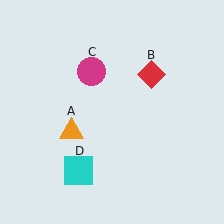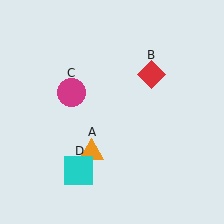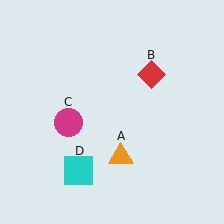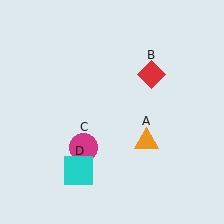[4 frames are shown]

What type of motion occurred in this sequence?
The orange triangle (object A), magenta circle (object C) rotated counterclockwise around the center of the scene.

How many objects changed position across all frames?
2 objects changed position: orange triangle (object A), magenta circle (object C).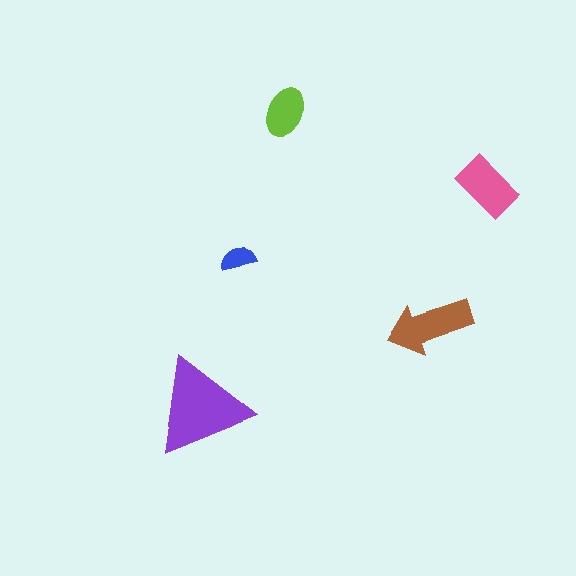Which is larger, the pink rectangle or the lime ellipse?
The pink rectangle.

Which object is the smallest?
The blue semicircle.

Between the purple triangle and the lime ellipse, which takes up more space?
The purple triangle.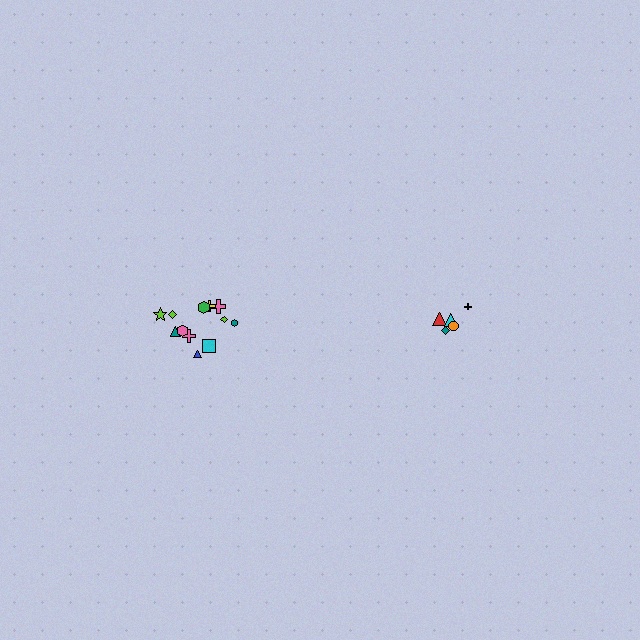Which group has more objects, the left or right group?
The left group.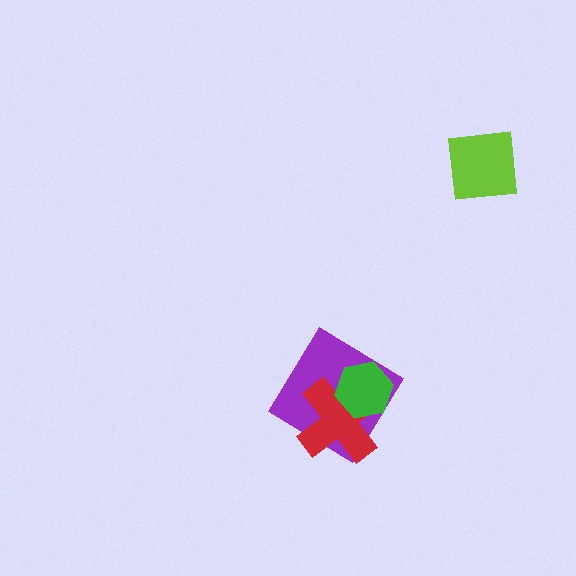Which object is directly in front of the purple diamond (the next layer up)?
The red cross is directly in front of the purple diamond.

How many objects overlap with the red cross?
2 objects overlap with the red cross.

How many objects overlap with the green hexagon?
2 objects overlap with the green hexagon.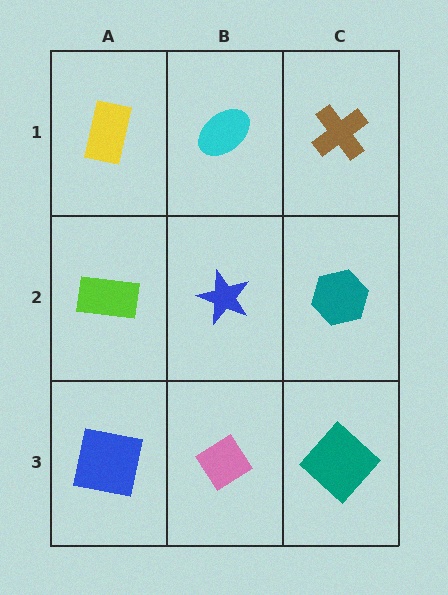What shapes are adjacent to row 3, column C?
A teal hexagon (row 2, column C), a pink diamond (row 3, column B).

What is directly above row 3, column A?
A lime rectangle.